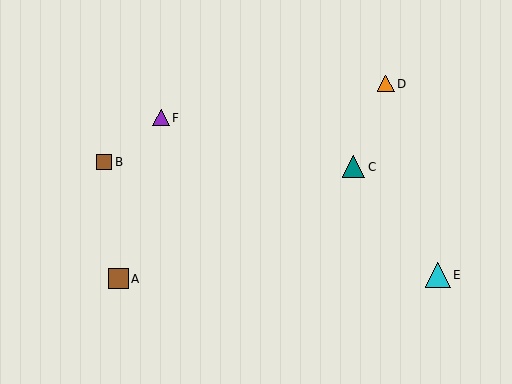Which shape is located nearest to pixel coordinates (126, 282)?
The brown square (labeled A) at (118, 279) is nearest to that location.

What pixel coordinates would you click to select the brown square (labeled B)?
Click at (104, 162) to select the brown square B.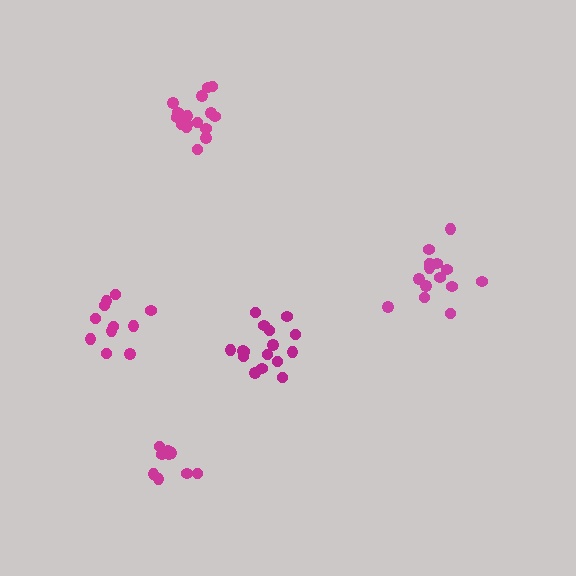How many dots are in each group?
Group 1: 14 dots, Group 2: 16 dots, Group 3: 11 dots, Group 4: 10 dots, Group 5: 16 dots (67 total).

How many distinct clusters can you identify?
There are 5 distinct clusters.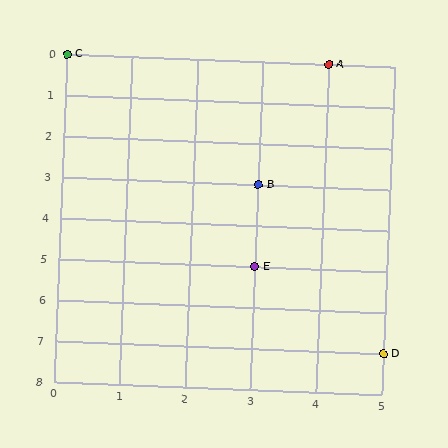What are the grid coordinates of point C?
Point C is at grid coordinates (0, 0).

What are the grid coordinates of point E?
Point E is at grid coordinates (3, 5).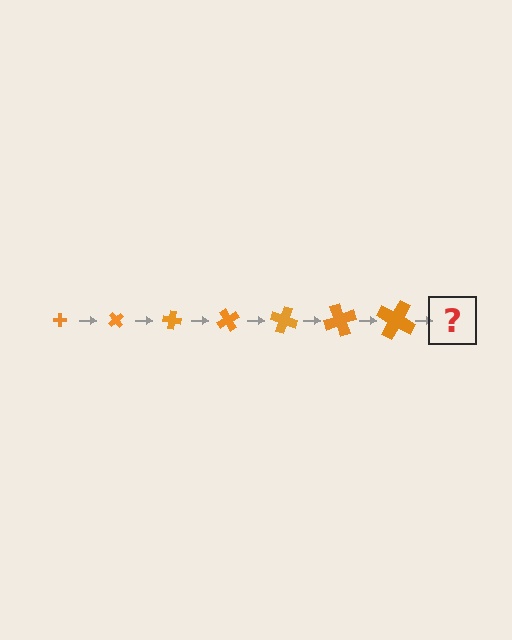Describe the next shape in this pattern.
It should be a cross, larger than the previous one and rotated 350 degrees from the start.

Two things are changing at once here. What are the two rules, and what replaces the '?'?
The two rules are that the cross grows larger each step and it rotates 50 degrees each step. The '?' should be a cross, larger than the previous one and rotated 350 degrees from the start.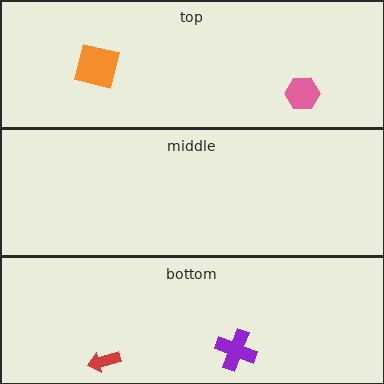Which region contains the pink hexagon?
The top region.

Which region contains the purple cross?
The bottom region.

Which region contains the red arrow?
The bottom region.